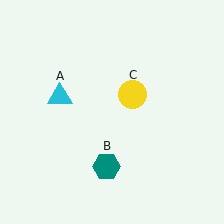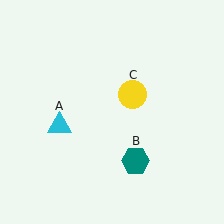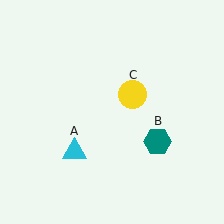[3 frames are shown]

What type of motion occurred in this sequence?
The cyan triangle (object A), teal hexagon (object B) rotated counterclockwise around the center of the scene.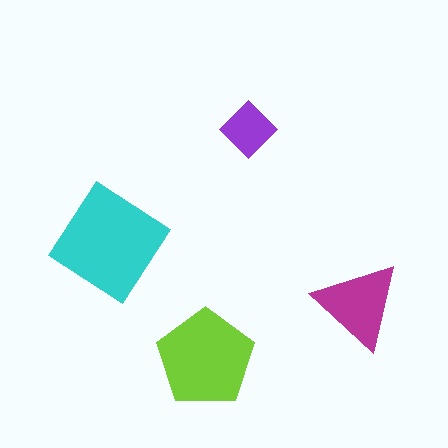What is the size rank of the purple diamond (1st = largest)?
4th.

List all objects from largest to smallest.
The cyan diamond, the lime pentagon, the magenta triangle, the purple diamond.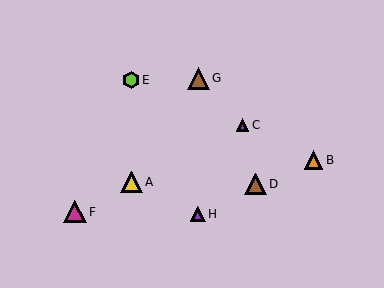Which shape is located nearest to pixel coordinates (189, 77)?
The brown triangle (labeled G) at (198, 78) is nearest to that location.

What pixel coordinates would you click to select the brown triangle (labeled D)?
Click at (256, 184) to select the brown triangle D.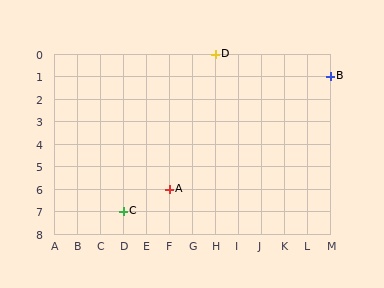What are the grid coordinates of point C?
Point C is at grid coordinates (D, 7).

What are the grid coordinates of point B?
Point B is at grid coordinates (M, 1).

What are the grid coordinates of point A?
Point A is at grid coordinates (F, 6).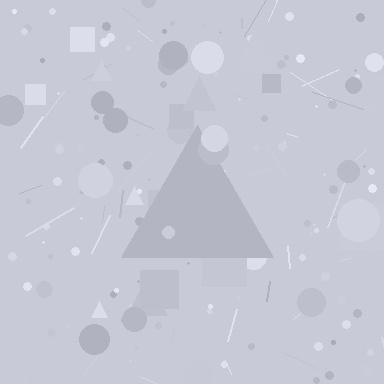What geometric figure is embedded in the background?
A triangle is embedded in the background.